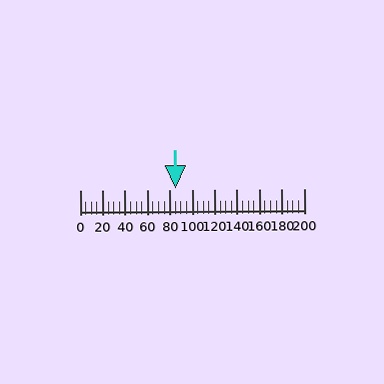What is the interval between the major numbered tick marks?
The major tick marks are spaced 20 units apart.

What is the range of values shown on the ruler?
The ruler shows values from 0 to 200.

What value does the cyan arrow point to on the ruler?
The cyan arrow points to approximately 85.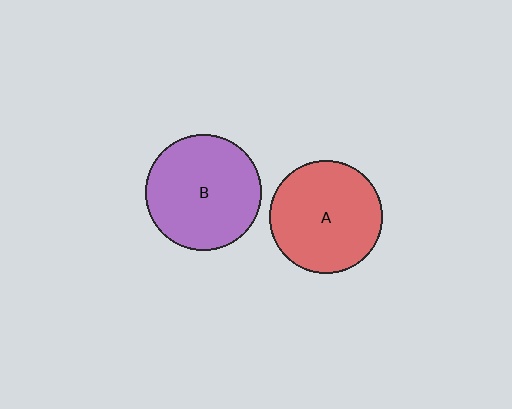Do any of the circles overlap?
No, none of the circles overlap.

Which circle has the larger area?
Circle B (purple).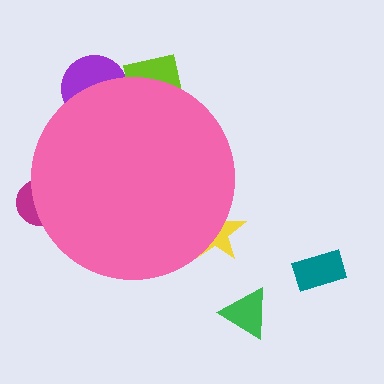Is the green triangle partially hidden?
No, the green triangle is fully visible.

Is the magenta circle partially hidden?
Yes, the magenta circle is partially hidden behind the pink circle.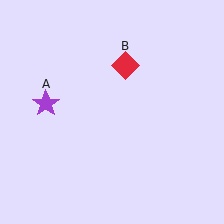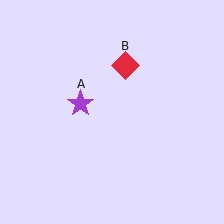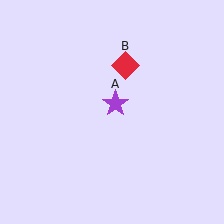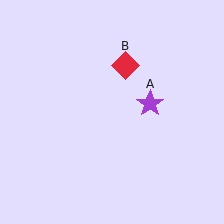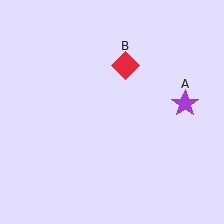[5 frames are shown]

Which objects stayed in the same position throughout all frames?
Red diamond (object B) remained stationary.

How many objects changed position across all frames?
1 object changed position: purple star (object A).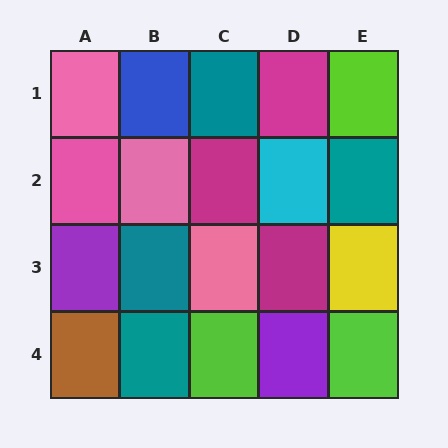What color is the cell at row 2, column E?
Teal.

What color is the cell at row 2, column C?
Magenta.